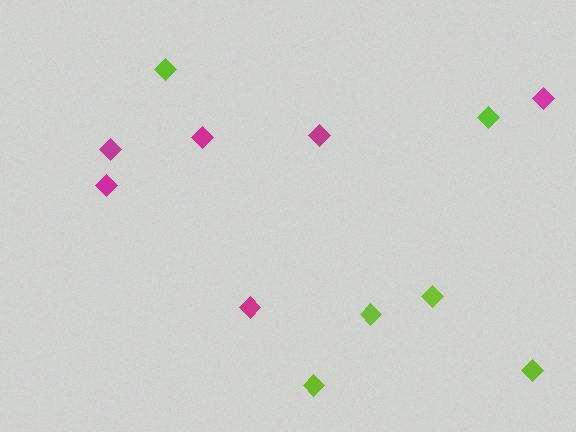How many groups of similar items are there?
There are 2 groups: one group of magenta diamonds (6) and one group of lime diamonds (6).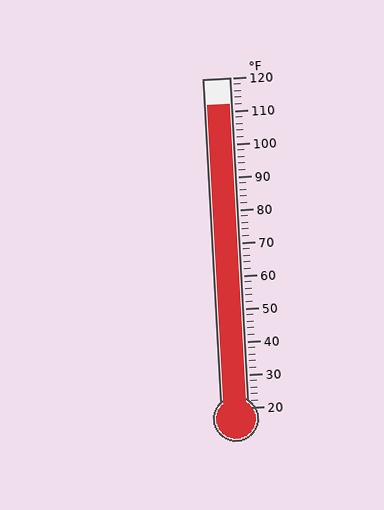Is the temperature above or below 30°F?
The temperature is above 30°F.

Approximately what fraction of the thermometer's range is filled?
The thermometer is filled to approximately 90% of its range.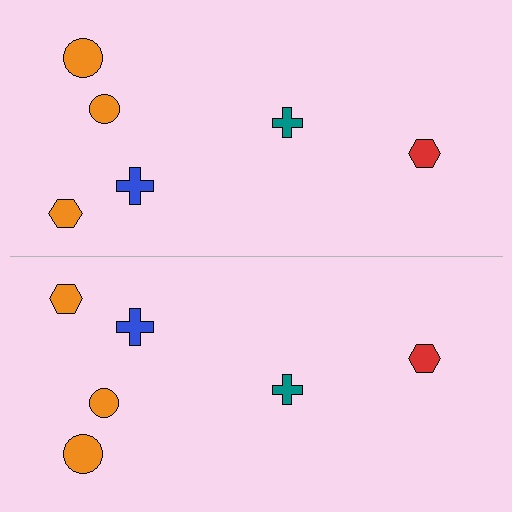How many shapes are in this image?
There are 12 shapes in this image.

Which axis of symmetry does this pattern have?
The pattern has a horizontal axis of symmetry running through the center of the image.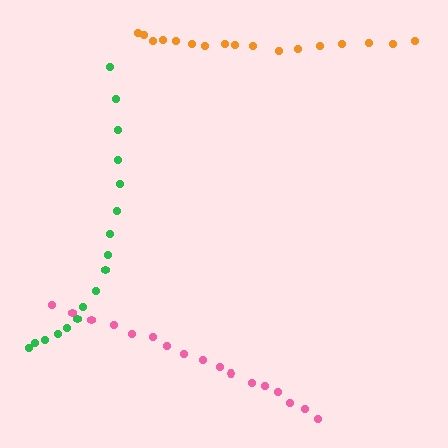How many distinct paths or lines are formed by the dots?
There are 3 distinct paths.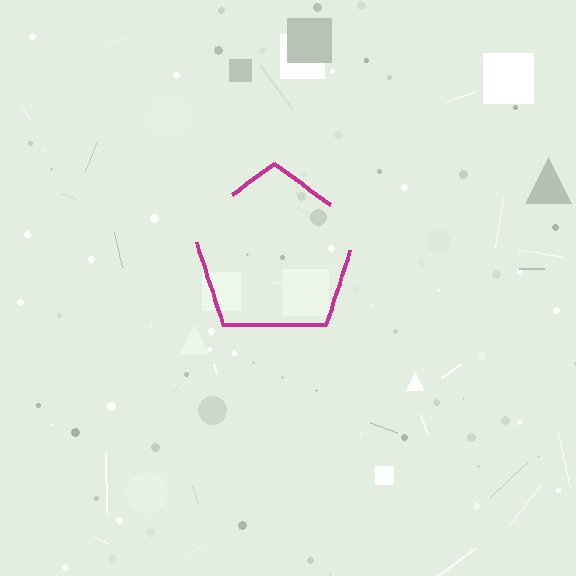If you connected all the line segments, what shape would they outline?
They would outline a pentagon.